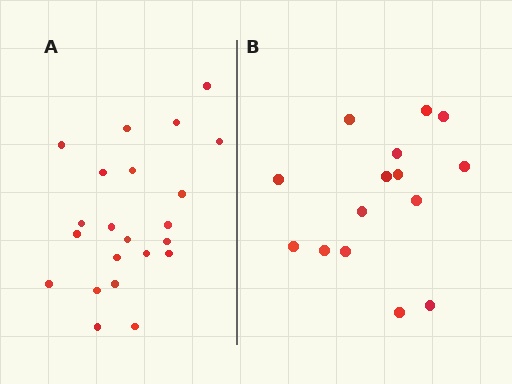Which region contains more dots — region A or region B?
Region A (the left region) has more dots.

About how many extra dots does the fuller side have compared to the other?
Region A has roughly 8 or so more dots than region B.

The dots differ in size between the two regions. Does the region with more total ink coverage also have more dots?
No. Region B has more total ink coverage because its dots are larger, but region A actually contains more individual dots. Total area can be misleading — the number of items is what matters here.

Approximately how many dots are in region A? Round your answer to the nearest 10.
About 20 dots. (The exact count is 22, which rounds to 20.)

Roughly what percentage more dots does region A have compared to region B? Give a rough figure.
About 45% more.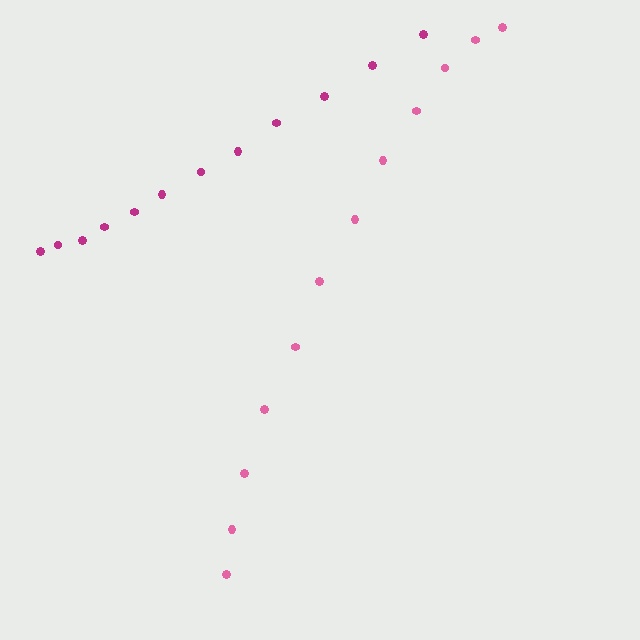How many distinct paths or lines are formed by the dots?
There are 2 distinct paths.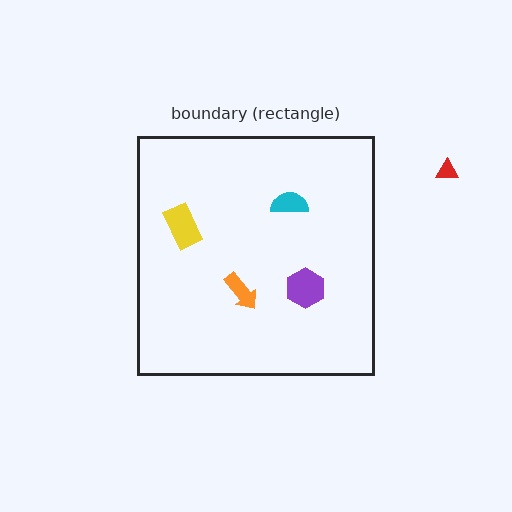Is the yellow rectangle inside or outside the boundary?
Inside.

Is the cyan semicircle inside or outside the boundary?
Inside.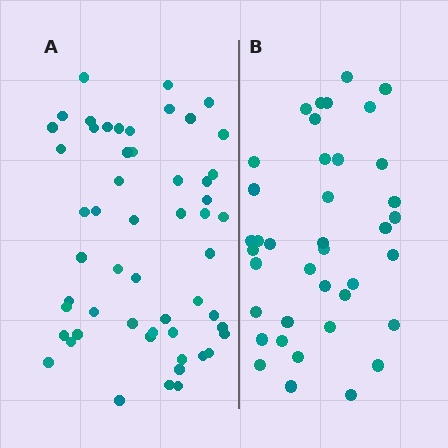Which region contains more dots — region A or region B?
Region A (the left region) has more dots.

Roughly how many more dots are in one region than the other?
Region A has approximately 15 more dots than region B.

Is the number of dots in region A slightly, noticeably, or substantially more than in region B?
Region A has noticeably more, but not dramatically so. The ratio is roughly 1.4 to 1.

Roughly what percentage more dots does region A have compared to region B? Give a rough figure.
About 40% more.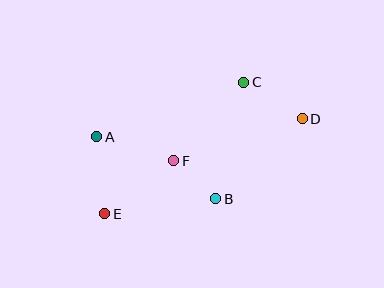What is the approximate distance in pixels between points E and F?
The distance between E and F is approximately 87 pixels.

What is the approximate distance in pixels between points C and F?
The distance between C and F is approximately 105 pixels.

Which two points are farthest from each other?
Points D and E are farthest from each other.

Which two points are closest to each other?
Points B and F are closest to each other.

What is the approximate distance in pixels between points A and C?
The distance between A and C is approximately 157 pixels.